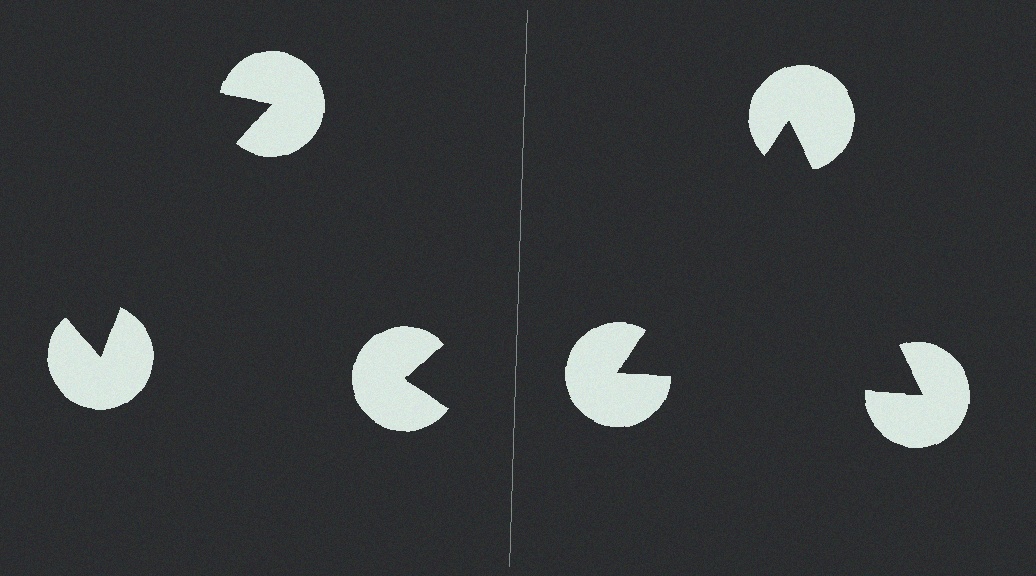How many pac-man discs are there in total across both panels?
6 — 3 on each side.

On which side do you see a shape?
An illusory triangle appears on the right side. On the left side the wedge cuts are rotated, so no coherent shape forms.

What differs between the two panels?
The pac-man discs are positioned identically on both sides; only the wedge orientations differ. On the right they align to a triangle; on the left they are misaligned.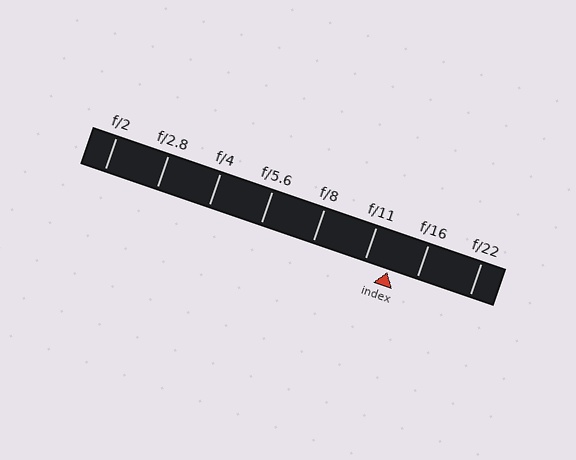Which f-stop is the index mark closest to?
The index mark is closest to f/11.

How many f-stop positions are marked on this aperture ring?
There are 8 f-stop positions marked.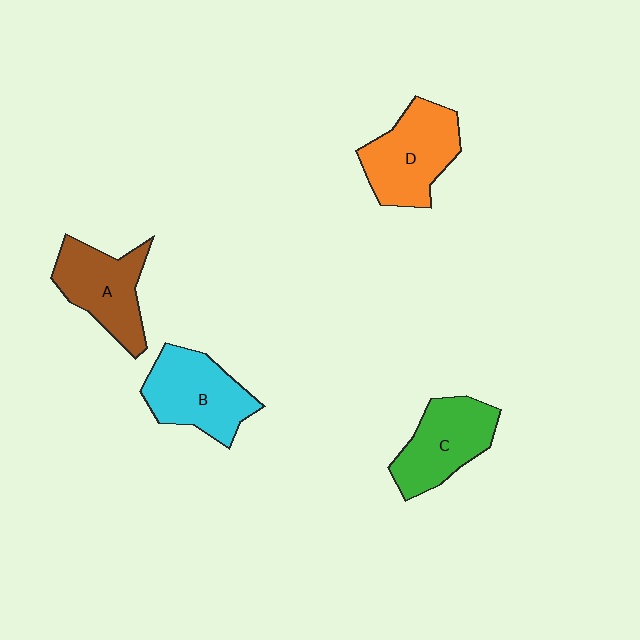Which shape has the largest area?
Shape D (orange).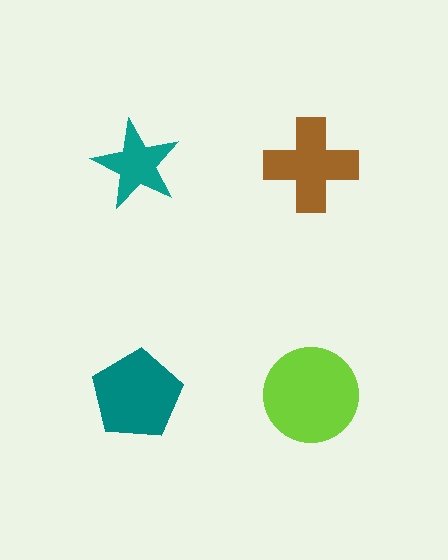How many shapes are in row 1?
2 shapes.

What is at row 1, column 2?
A brown cross.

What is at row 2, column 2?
A lime circle.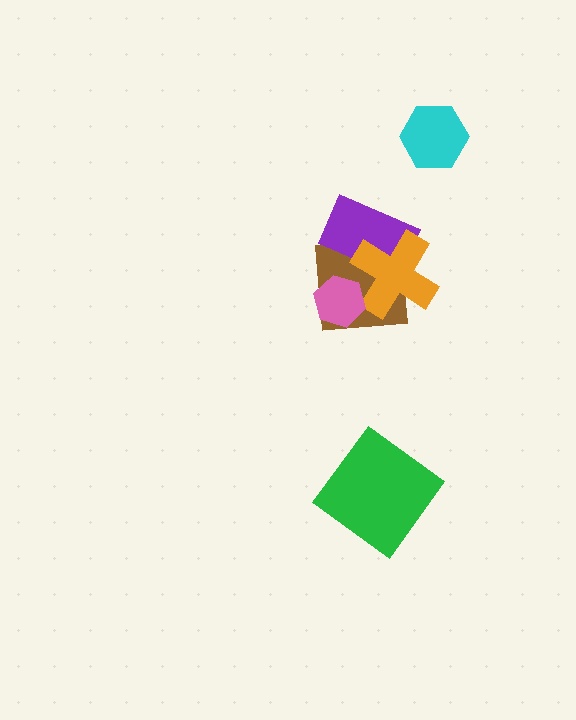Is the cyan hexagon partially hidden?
No, no other shape covers it.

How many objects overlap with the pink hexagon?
2 objects overlap with the pink hexagon.